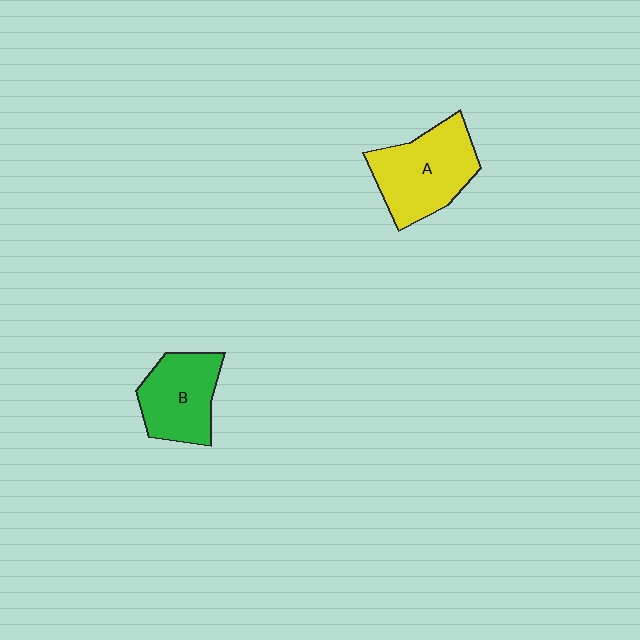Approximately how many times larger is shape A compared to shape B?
Approximately 1.2 times.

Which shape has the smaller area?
Shape B (green).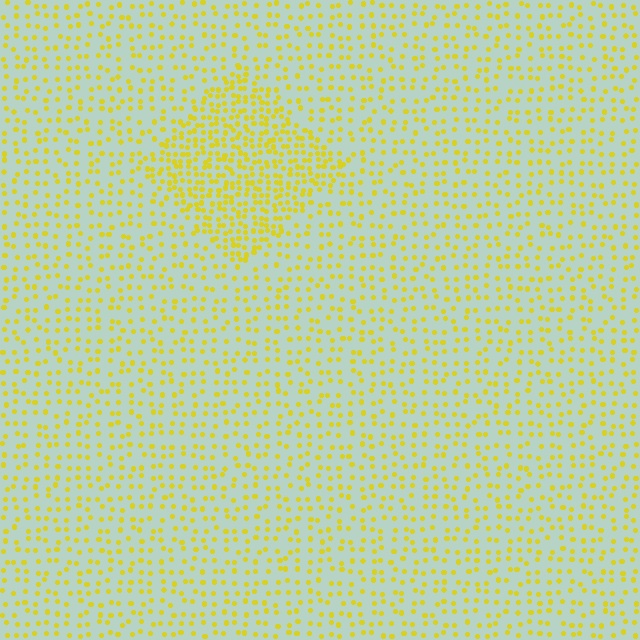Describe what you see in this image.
The image contains small yellow elements arranged at two different densities. A diamond-shaped region is visible where the elements are more densely packed than the surrounding area.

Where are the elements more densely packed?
The elements are more densely packed inside the diamond boundary.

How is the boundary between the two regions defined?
The boundary is defined by a change in element density (approximately 2.2x ratio). All elements are the same color, size, and shape.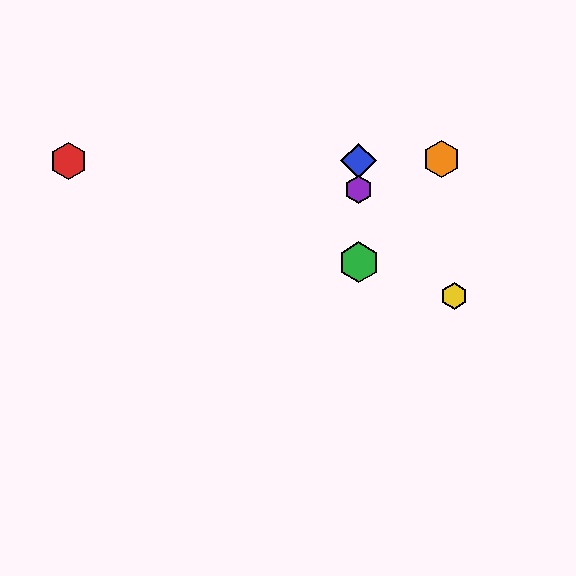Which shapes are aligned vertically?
The blue diamond, the green hexagon, the purple hexagon are aligned vertically.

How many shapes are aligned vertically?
3 shapes (the blue diamond, the green hexagon, the purple hexagon) are aligned vertically.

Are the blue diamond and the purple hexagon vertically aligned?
Yes, both are at x≈359.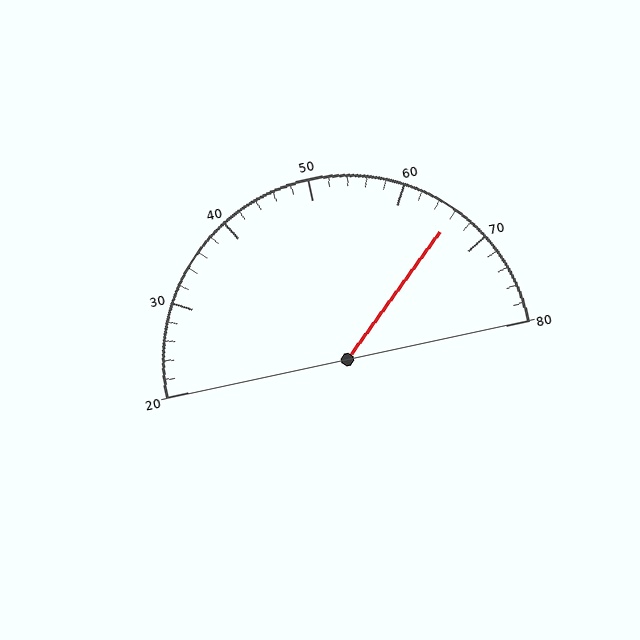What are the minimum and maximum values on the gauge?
The gauge ranges from 20 to 80.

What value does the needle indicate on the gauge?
The needle indicates approximately 66.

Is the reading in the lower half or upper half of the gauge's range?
The reading is in the upper half of the range (20 to 80).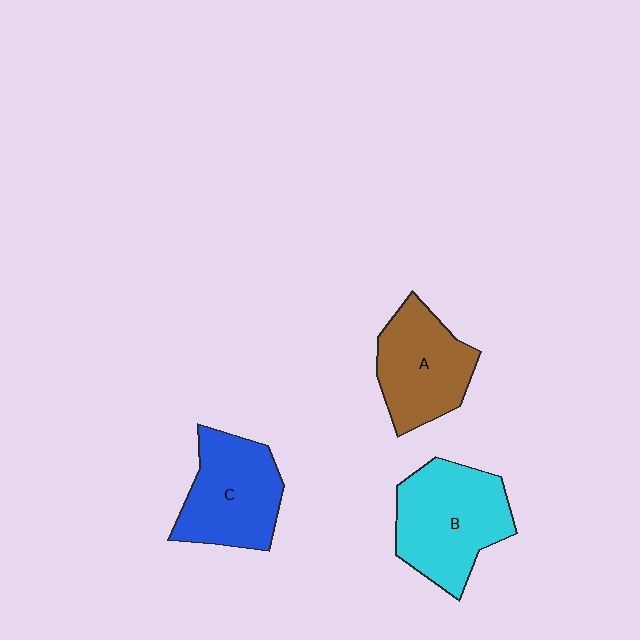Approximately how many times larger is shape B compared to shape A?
Approximately 1.2 times.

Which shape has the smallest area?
Shape A (brown).